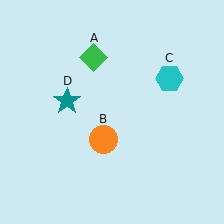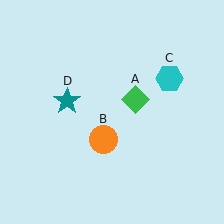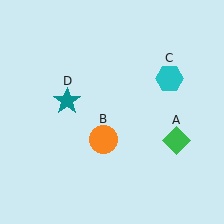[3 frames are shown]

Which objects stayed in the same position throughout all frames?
Orange circle (object B) and cyan hexagon (object C) and teal star (object D) remained stationary.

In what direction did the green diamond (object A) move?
The green diamond (object A) moved down and to the right.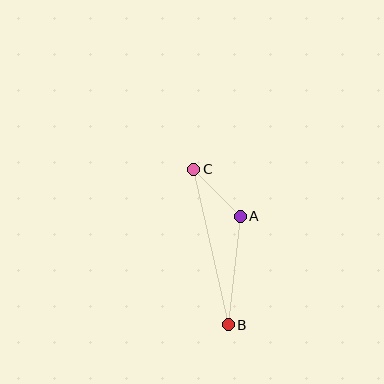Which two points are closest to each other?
Points A and C are closest to each other.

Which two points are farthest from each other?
Points B and C are farthest from each other.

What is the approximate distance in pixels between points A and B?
The distance between A and B is approximately 109 pixels.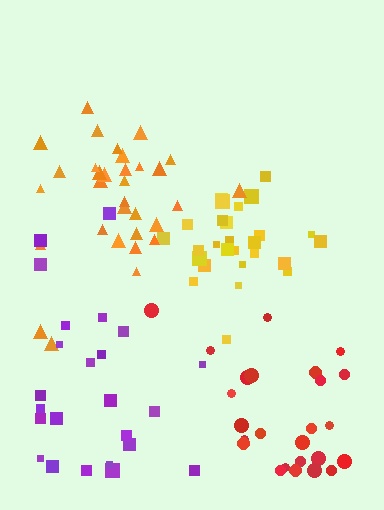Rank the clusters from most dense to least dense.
yellow, orange, red, purple.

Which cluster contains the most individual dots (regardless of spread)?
Orange (32).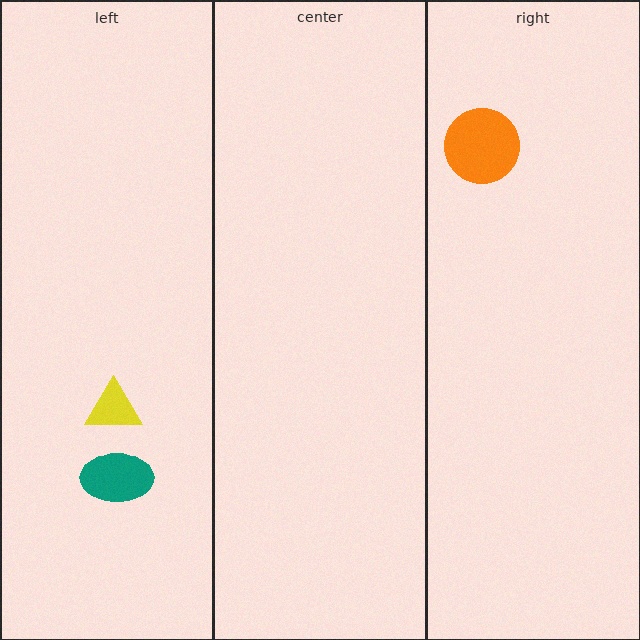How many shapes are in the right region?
1.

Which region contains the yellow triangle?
The left region.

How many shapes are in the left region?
2.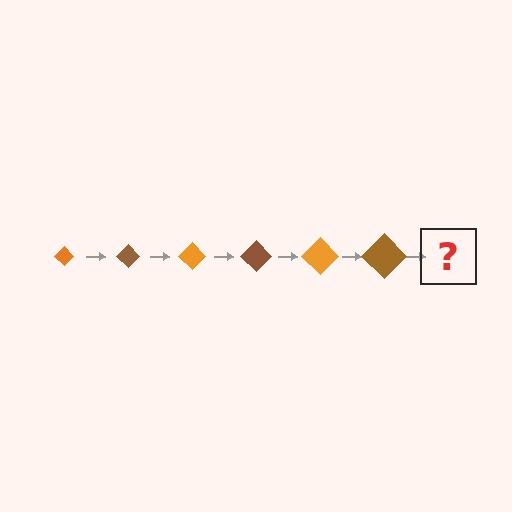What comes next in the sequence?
The next element should be an orange diamond, larger than the previous one.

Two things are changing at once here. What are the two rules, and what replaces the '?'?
The two rules are that the diamond grows larger each step and the color cycles through orange and brown. The '?' should be an orange diamond, larger than the previous one.